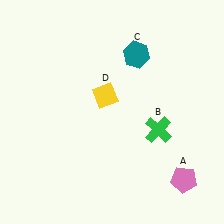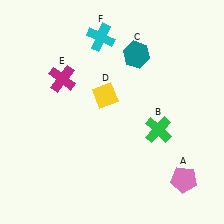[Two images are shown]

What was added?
A magenta cross (E), a cyan cross (F) were added in Image 2.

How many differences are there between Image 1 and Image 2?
There are 2 differences between the two images.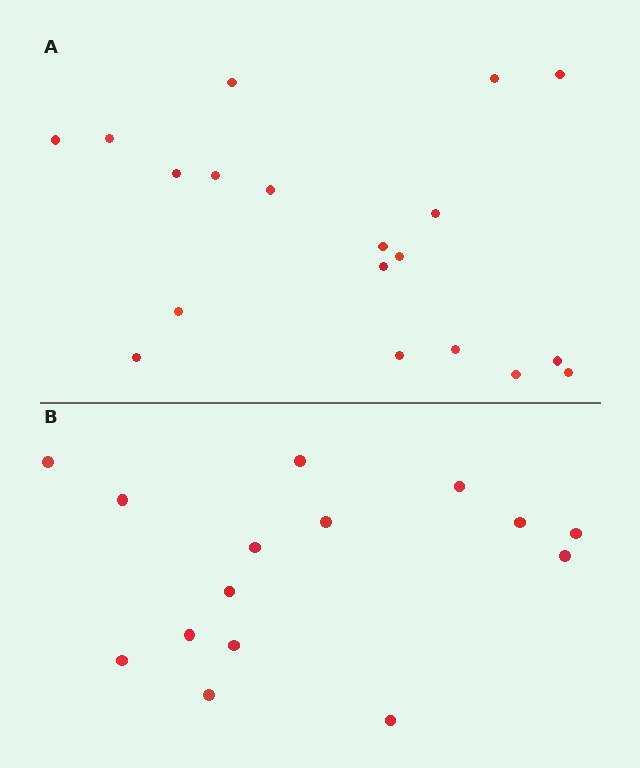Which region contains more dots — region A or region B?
Region A (the top region) has more dots.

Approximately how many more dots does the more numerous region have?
Region A has about 4 more dots than region B.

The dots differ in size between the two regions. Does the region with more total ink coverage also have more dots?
No. Region B has more total ink coverage because its dots are larger, but region A actually contains more individual dots. Total area can be misleading — the number of items is what matters here.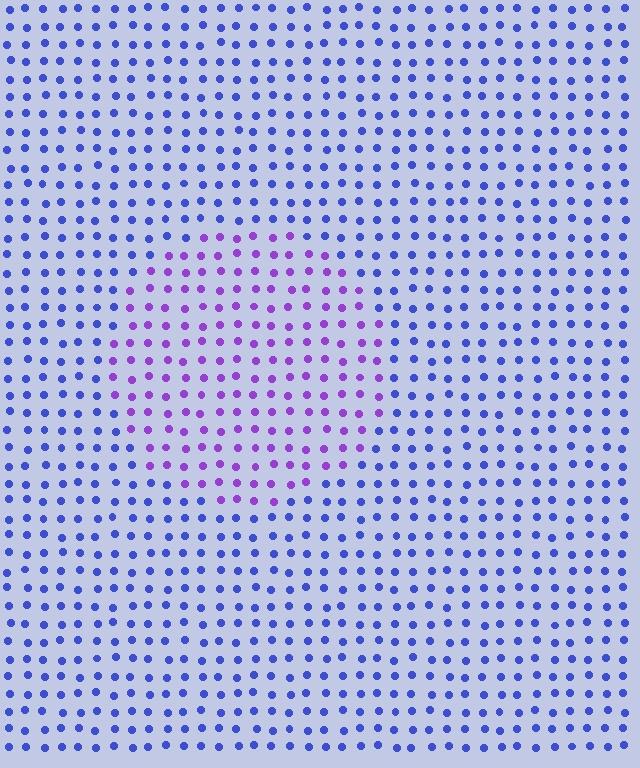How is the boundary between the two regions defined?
The boundary is defined purely by a slight shift in hue (about 44 degrees). Spacing, size, and orientation are identical on both sides.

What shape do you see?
I see a circle.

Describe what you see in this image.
The image is filled with small blue elements in a uniform arrangement. A circle-shaped region is visible where the elements are tinted to a slightly different hue, forming a subtle color boundary.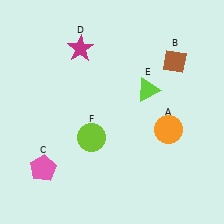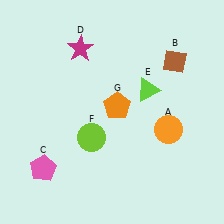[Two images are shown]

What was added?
An orange pentagon (G) was added in Image 2.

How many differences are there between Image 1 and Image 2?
There is 1 difference between the two images.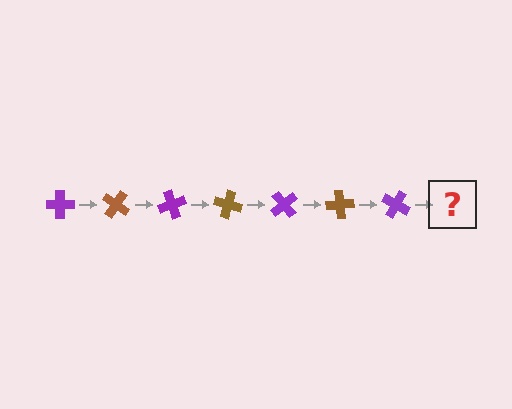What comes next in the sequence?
The next element should be a brown cross, rotated 245 degrees from the start.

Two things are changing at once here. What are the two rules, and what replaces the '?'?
The two rules are that it rotates 35 degrees each step and the color cycles through purple and brown. The '?' should be a brown cross, rotated 245 degrees from the start.